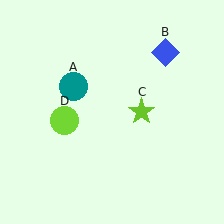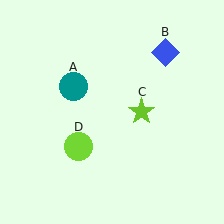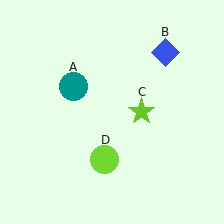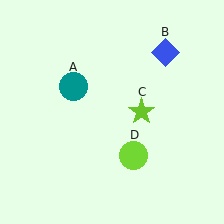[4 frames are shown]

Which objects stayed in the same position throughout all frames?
Teal circle (object A) and blue diamond (object B) and lime star (object C) remained stationary.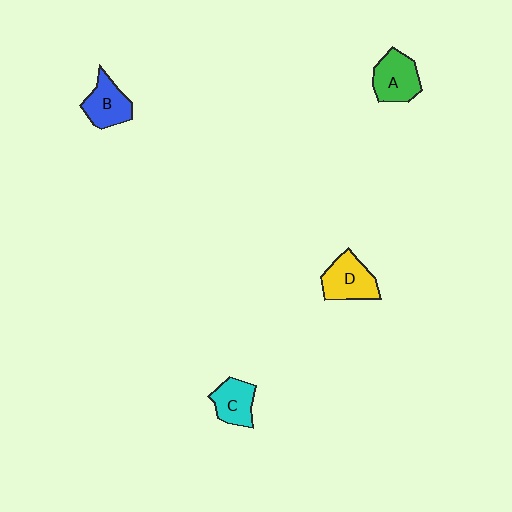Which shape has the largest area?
Shape D (yellow).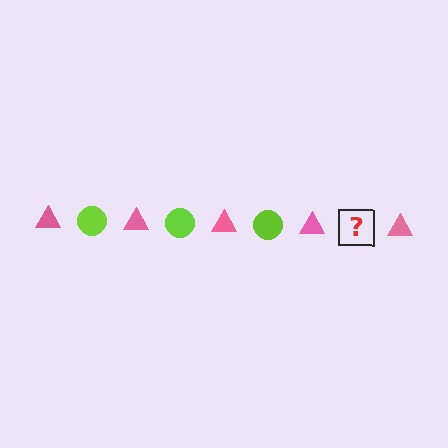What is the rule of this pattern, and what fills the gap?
The rule is that the pattern alternates between pink triangle and lime circle. The gap should be filled with a lime circle.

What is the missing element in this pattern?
The missing element is a lime circle.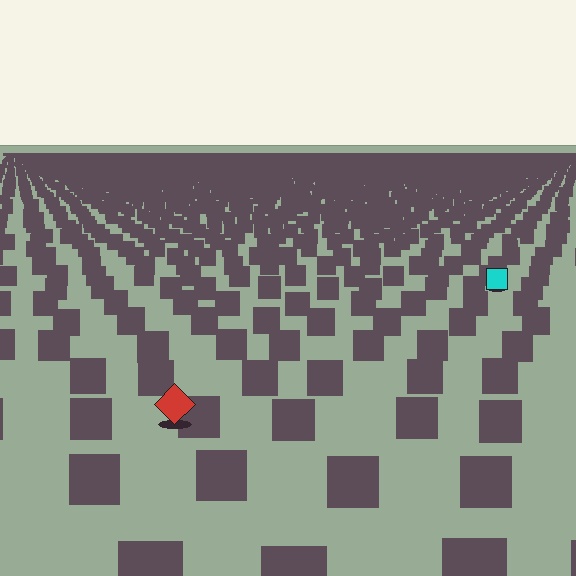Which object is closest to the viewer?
The red diamond is closest. The texture marks near it are larger and more spread out.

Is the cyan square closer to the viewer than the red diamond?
No. The red diamond is closer — you can tell from the texture gradient: the ground texture is coarser near it.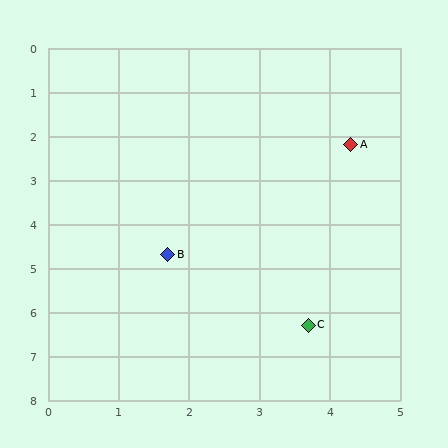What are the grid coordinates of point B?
Point B is at approximately (1.7, 4.7).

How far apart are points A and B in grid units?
Points A and B are about 3.6 grid units apart.